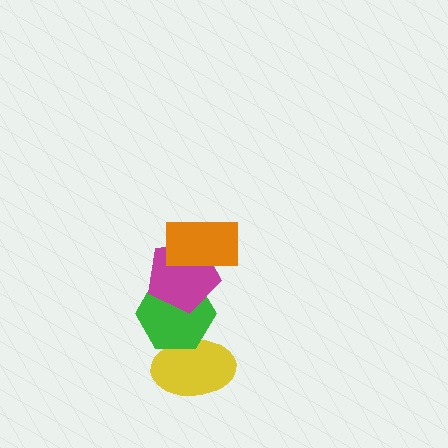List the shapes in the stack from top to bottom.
From top to bottom: the orange rectangle, the magenta pentagon, the green hexagon, the yellow ellipse.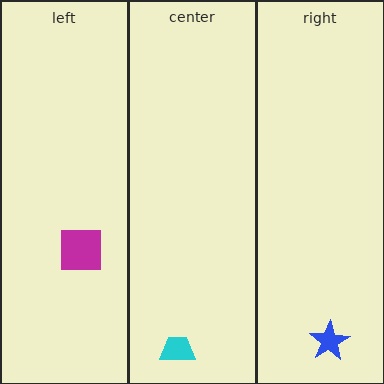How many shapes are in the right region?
1.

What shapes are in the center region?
The cyan trapezoid.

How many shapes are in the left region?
1.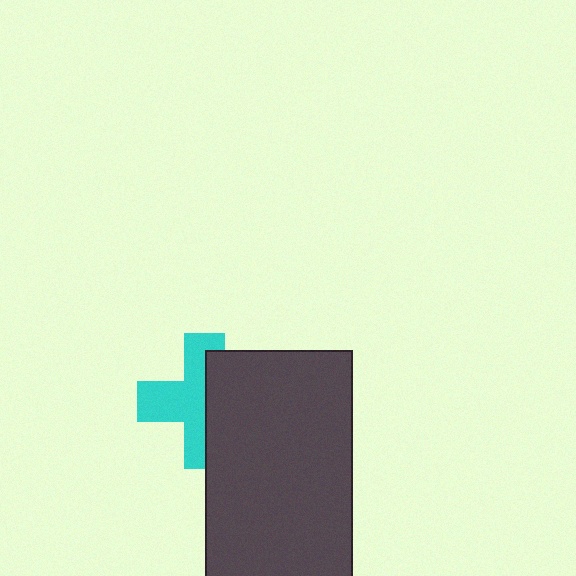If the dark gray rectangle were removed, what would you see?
You would see the complete cyan cross.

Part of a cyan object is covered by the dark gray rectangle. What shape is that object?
It is a cross.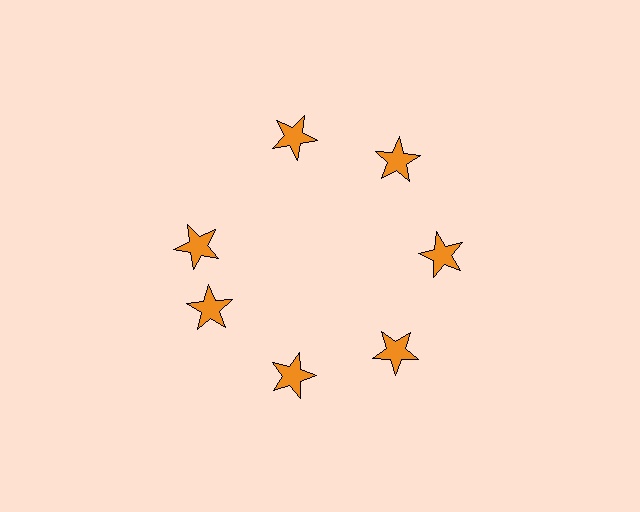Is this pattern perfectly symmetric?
No. The 7 orange stars are arranged in a ring, but one element near the 10 o'clock position is rotated out of alignment along the ring, breaking the 7-fold rotational symmetry.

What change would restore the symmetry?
The symmetry would be restored by rotating it back into even spacing with its neighbors so that all 7 stars sit at equal angles and equal distance from the center.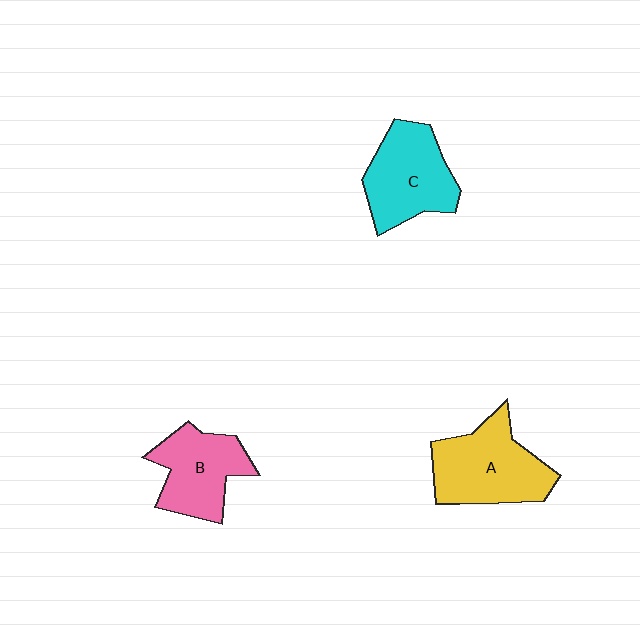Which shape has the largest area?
Shape A (yellow).